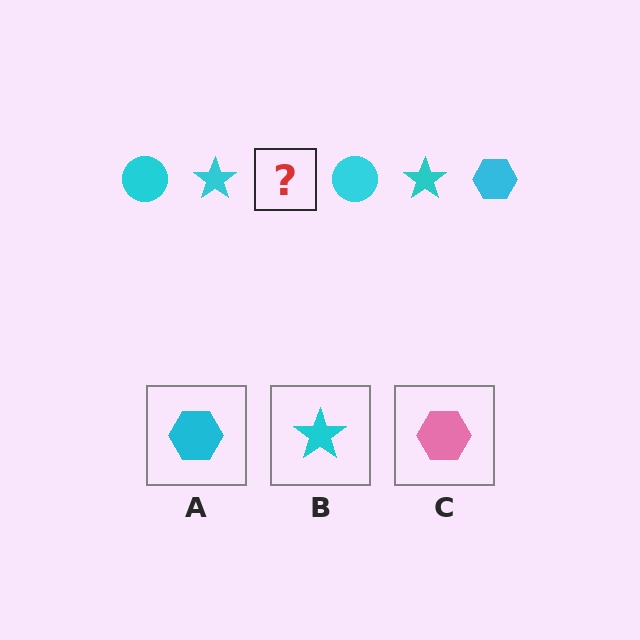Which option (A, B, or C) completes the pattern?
A.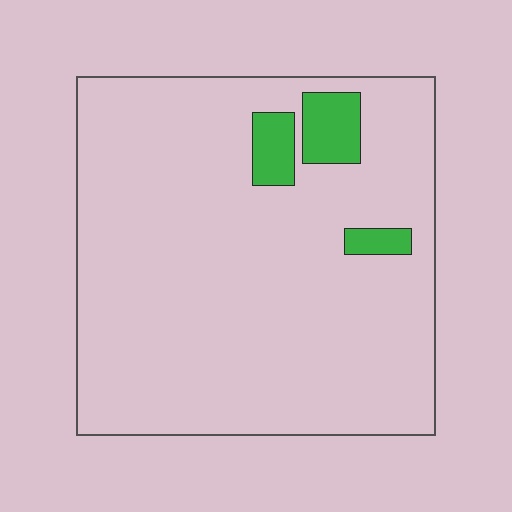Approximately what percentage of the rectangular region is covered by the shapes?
Approximately 5%.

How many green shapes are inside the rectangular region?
3.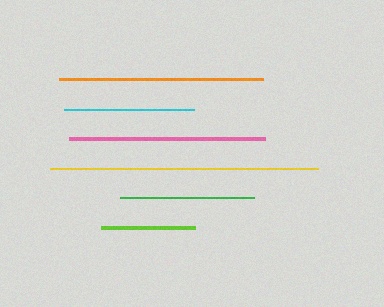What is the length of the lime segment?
The lime segment is approximately 94 pixels long.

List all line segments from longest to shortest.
From longest to shortest: yellow, orange, pink, green, cyan, lime.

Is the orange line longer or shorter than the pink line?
The orange line is longer than the pink line.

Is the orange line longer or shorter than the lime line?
The orange line is longer than the lime line.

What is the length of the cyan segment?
The cyan segment is approximately 129 pixels long.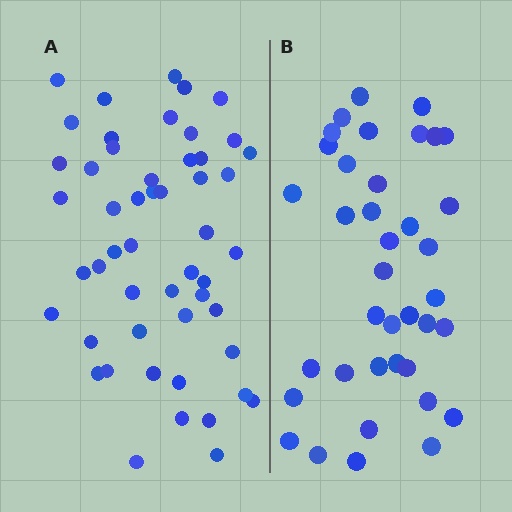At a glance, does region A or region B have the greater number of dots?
Region A (the left region) has more dots.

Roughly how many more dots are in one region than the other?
Region A has approximately 15 more dots than region B.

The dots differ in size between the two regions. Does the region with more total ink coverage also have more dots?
No. Region B has more total ink coverage because its dots are larger, but region A actually contains more individual dots. Total area can be misleading — the number of items is what matters here.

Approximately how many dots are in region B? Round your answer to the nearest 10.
About 40 dots. (The exact count is 38, which rounds to 40.)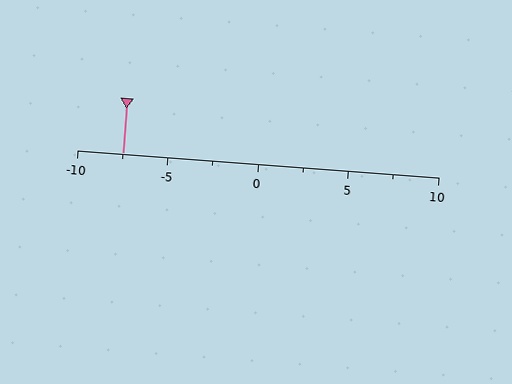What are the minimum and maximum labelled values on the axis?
The axis runs from -10 to 10.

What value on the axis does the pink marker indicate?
The marker indicates approximately -7.5.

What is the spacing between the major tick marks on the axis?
The major ticks are spaced 5 apart.